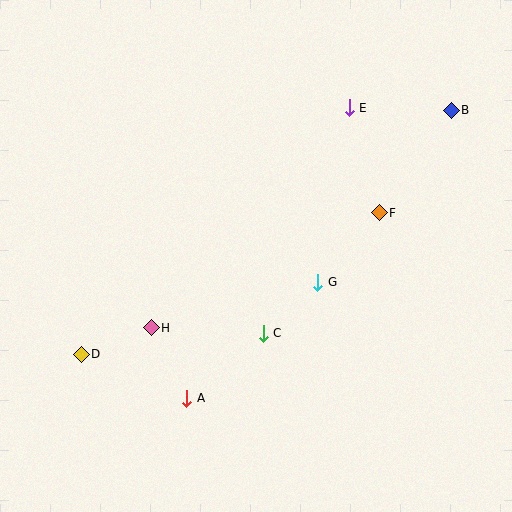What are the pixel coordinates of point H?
Point H is at (151, 328).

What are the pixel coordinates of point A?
Point A is at (187, 398).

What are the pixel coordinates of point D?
Point D is at (81, 354).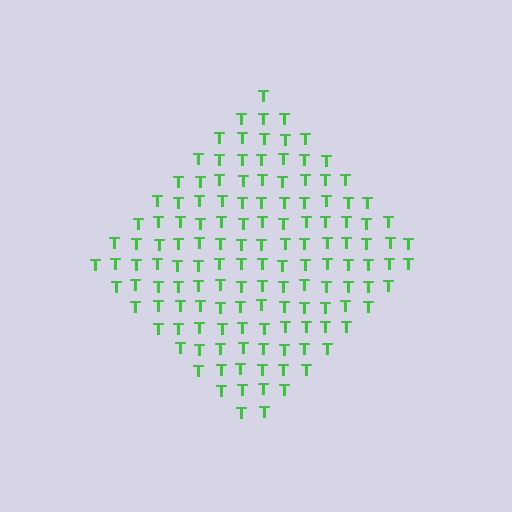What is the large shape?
The large shape is a diamond.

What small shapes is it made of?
It is made of small letter T's.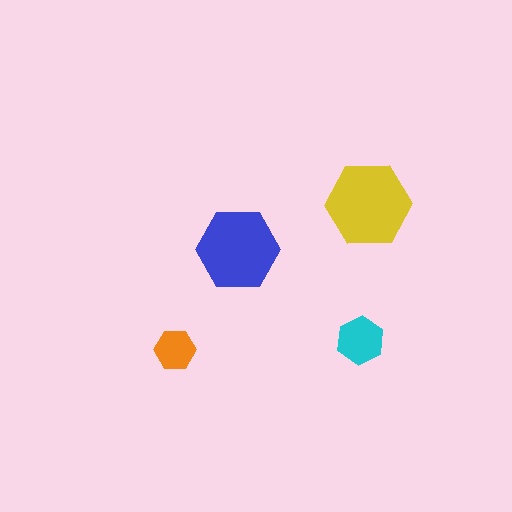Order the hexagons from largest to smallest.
the yellow one, the blue one, the cyan one, the orange one.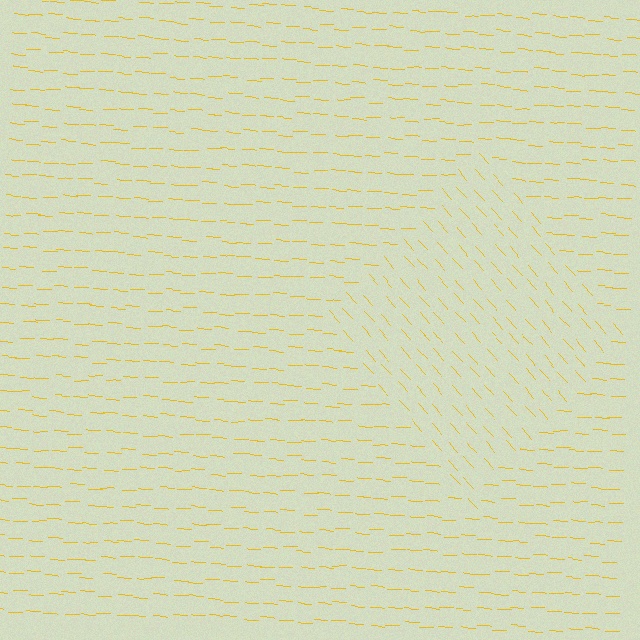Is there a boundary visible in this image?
Yes, there is a texture boundary formed by a change in line orientation.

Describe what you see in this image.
The image is filled with small yellow line segments. A diamond region in the image has lines oriented differently from the surrounding lines, creating a visible texture boundary.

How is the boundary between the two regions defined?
The boundary is defined purely by a change in line orientation (approximately 45 degrees difference). All lines are the same color and thickness.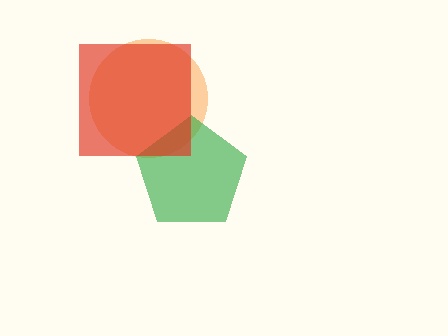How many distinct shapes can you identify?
There are 3 distinct shapes: an orange circle, a green pentagon, a red square.